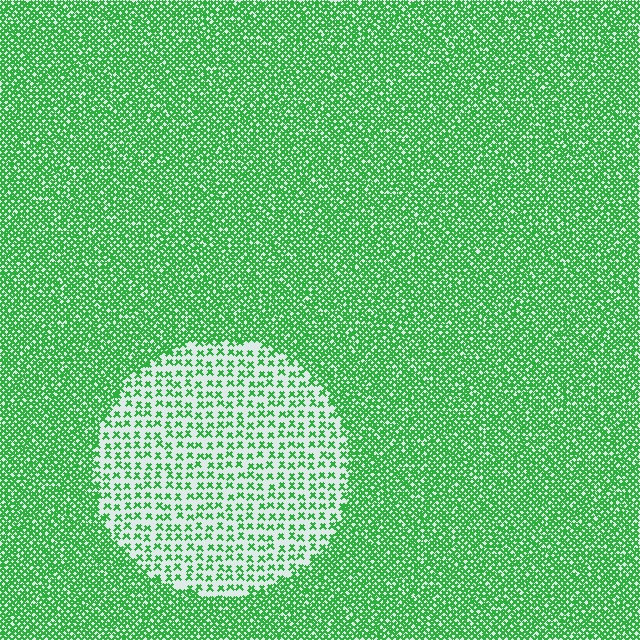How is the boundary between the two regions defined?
The boundary is defined by a change in element density (approximately 2.7x ratio). All elements are the same color, size, and shape.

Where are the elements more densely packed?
The elements are more densely packed outside the circle boundary.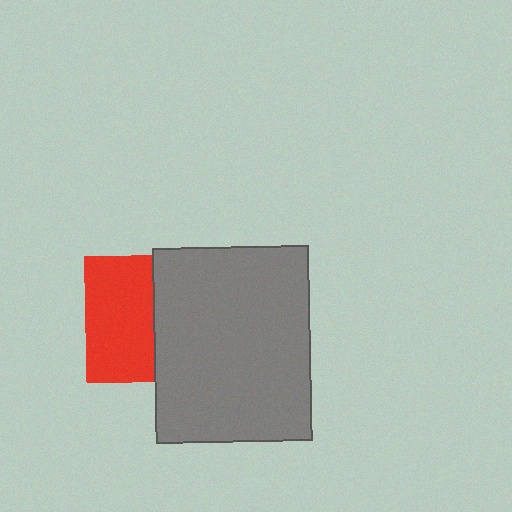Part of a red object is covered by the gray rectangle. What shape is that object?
It is a square.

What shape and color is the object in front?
The object in front is a gray rectangle.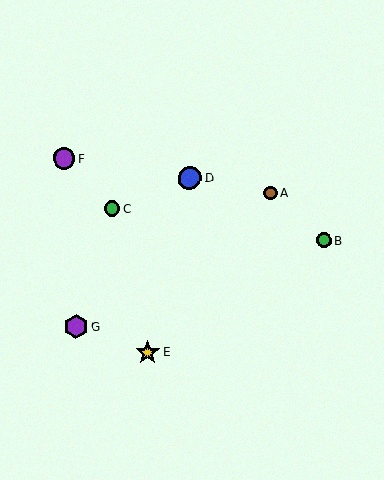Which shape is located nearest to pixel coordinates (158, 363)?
The yellow star (labeled E) at (148, 352) is nearest to that location.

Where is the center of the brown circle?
The center of the brown circle is at (271, 193).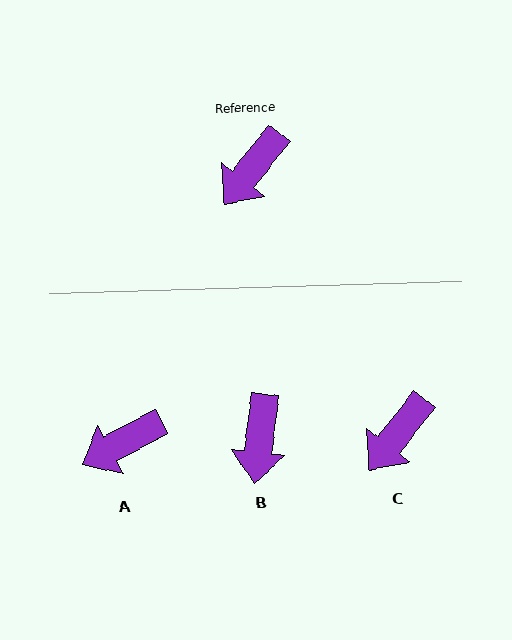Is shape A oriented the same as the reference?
No, it is off by about 23 degrees.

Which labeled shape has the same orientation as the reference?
C.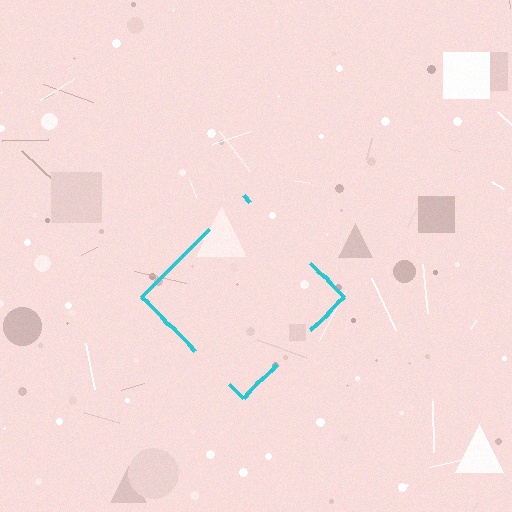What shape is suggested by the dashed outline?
The dashed outline suggests a diamond.